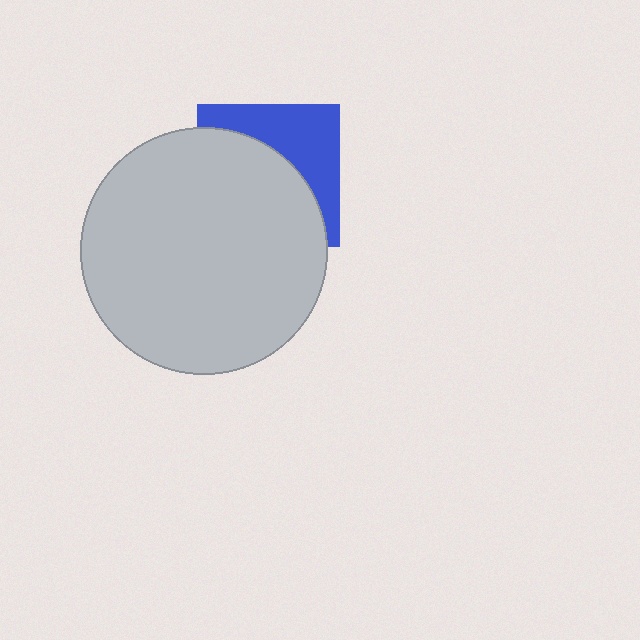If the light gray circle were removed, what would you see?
You would see the complete blue square.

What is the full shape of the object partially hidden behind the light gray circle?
The partially hidden object is a blue square.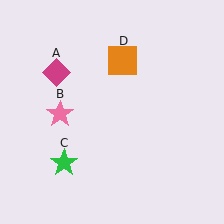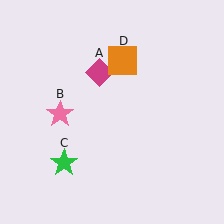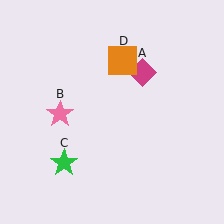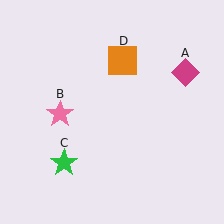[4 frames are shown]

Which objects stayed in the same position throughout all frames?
Pink star (object B) and green star (object C) and orange square (object D) remained stationary.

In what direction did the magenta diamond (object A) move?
The magenta diamond (object A) moved right.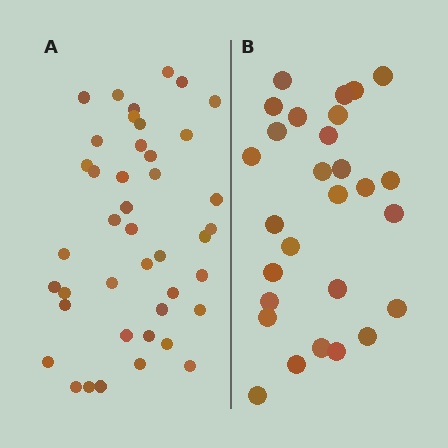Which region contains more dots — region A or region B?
Region A (the left region) has more dots.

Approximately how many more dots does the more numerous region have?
Region A has approximately 15 more dots than region B.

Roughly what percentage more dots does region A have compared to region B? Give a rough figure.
About 50% more.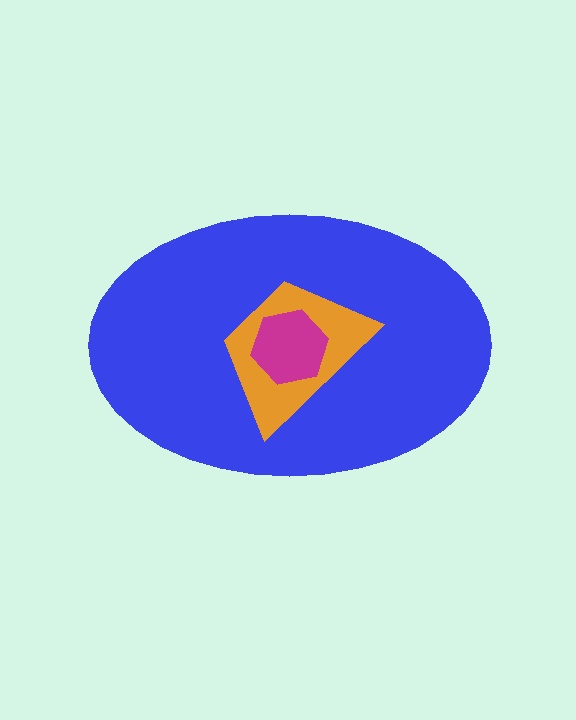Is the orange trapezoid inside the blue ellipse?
Yes.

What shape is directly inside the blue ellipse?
The orange trapezoid.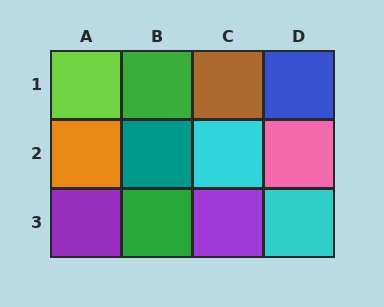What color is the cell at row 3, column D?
Cyan.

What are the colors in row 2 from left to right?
Orange, teal, cyan, pink.